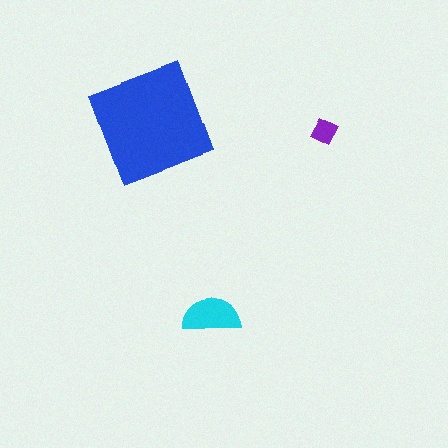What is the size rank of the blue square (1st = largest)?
1st.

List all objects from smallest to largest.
The purple diamond, the cyan semicircle, the blue square.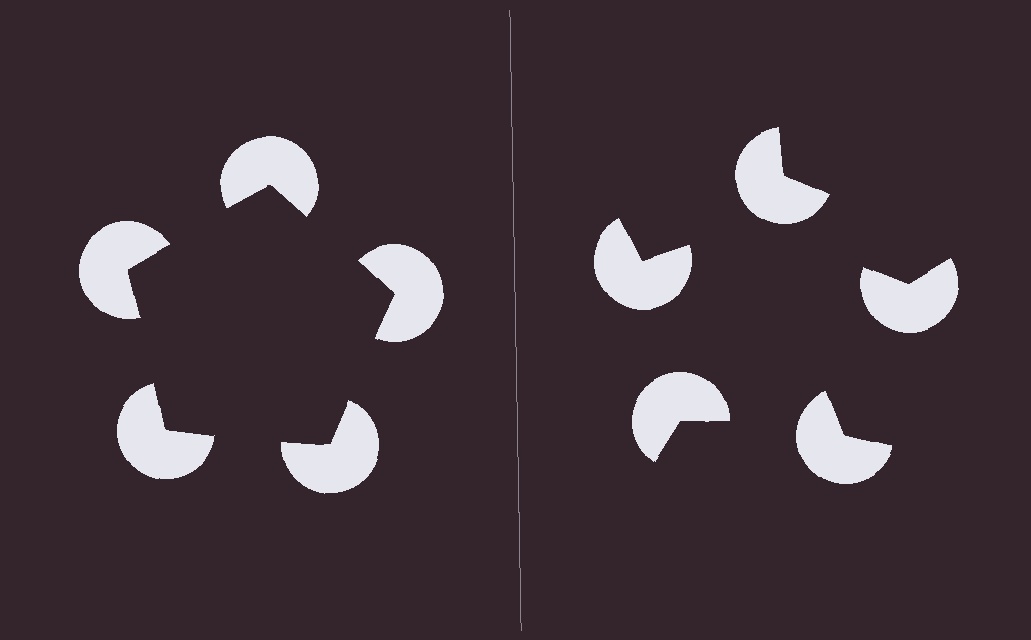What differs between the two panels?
The pac-man discs are positioned identically on both sides; only the wedge orientations differ. On the left they align to a pentagon; on the right they are misaligned.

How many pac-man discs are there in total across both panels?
10 — 5 on each side.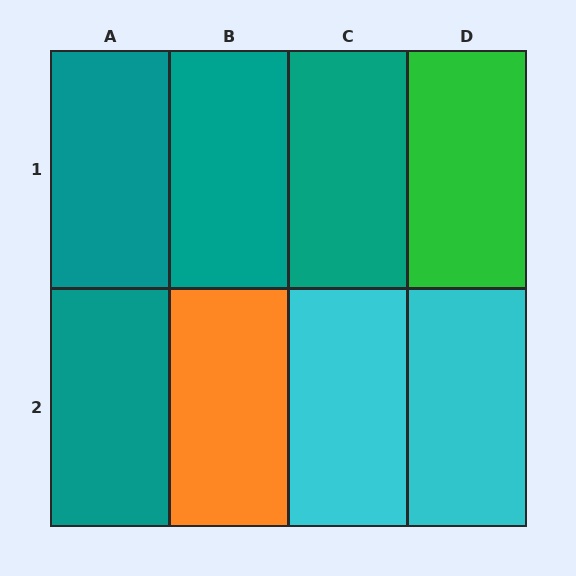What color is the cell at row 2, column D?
Cyan.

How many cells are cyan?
2 cells are cyan.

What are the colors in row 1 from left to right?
Teal, teal, teal, green.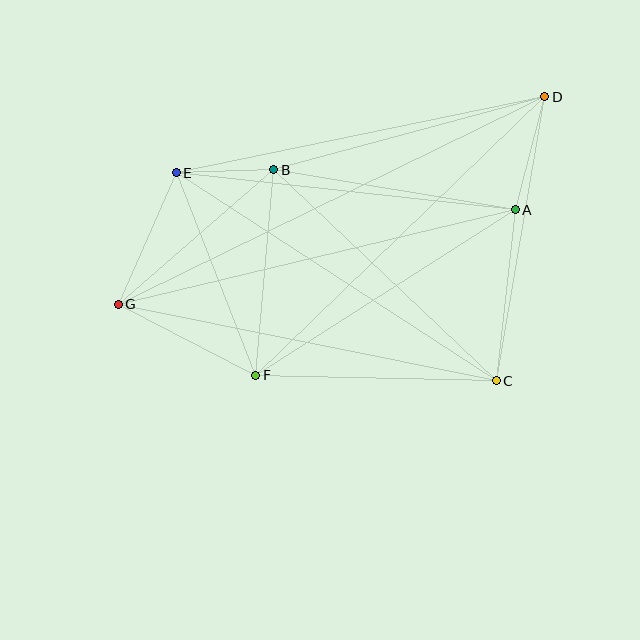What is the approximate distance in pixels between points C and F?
The distance between C and F is approximately 241 pixels.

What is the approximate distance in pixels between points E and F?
The distance between E and F is approximately 217 pixels.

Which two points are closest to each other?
Points B and E are closest to each other.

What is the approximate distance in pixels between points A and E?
The distance between A and E is approximately 341 pixels.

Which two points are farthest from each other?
Points D and G are farthest from each other.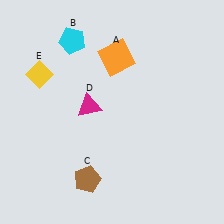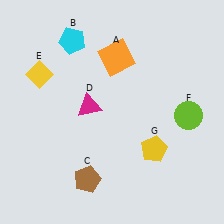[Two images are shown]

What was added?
A lime circle (F), a yellow pentagon (G) were added in Image 2.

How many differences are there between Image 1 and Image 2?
There are 2 differences between the two images.